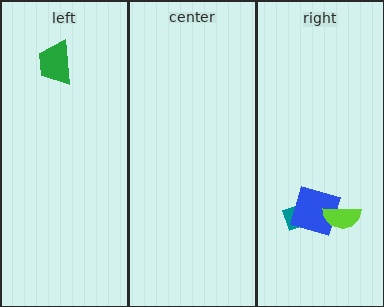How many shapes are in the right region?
3.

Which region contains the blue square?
The right region.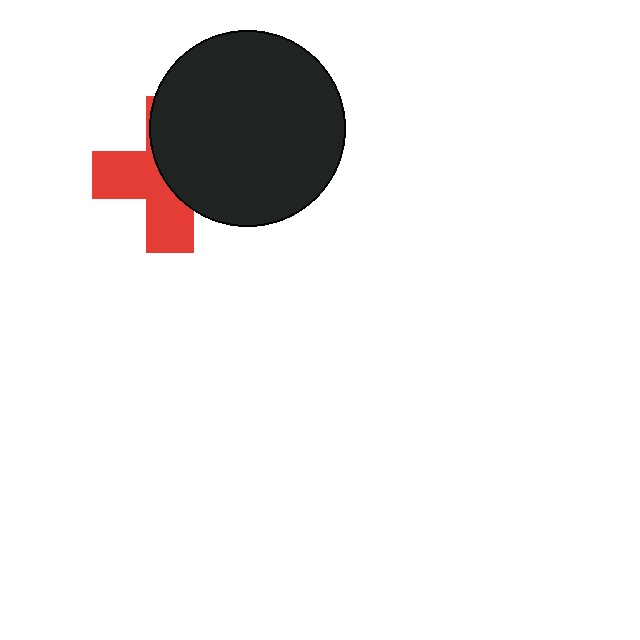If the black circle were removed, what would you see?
You would see the complete red cross.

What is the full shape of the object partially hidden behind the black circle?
The partially hidden object is a red cross.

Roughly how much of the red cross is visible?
About half of it is visible (roughly 48%).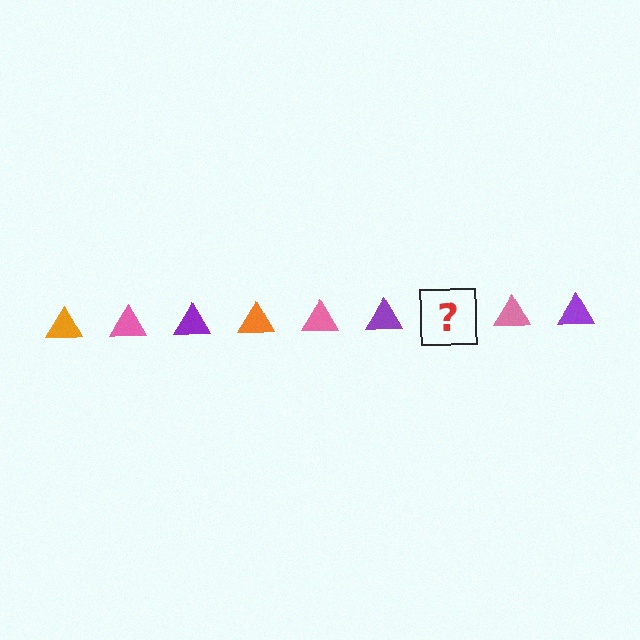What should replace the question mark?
The question mark should be replaced with an orange triangle.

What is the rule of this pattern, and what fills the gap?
The rule is that the pattern cycles through orange, pink, purple triangles. The gap should be filled with an orange triangle.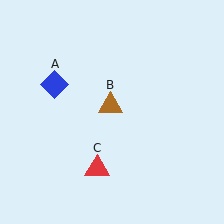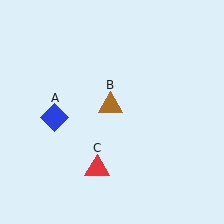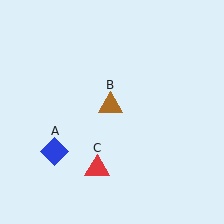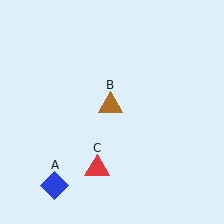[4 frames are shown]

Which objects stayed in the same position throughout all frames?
Brown triangle (object B) and red triangle (object C) remained stationary.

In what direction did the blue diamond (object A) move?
The blue diamond (object A) moved down.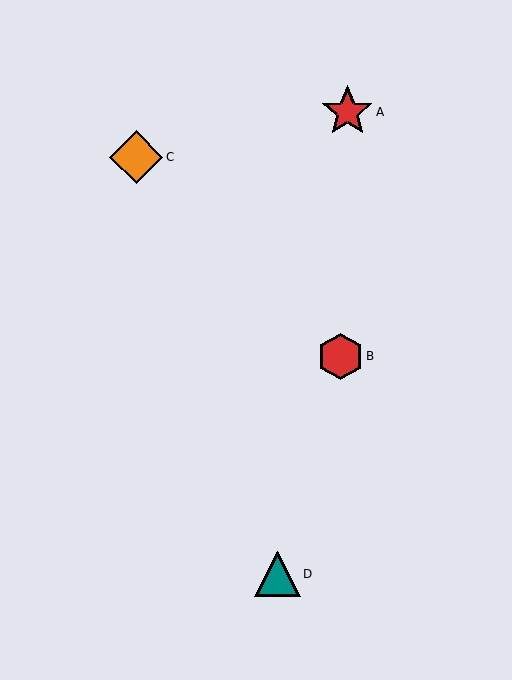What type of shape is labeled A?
Shape A is a red star.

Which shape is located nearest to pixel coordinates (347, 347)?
The red hexagon (labeled B) at (340, 356) is nearest to that location.